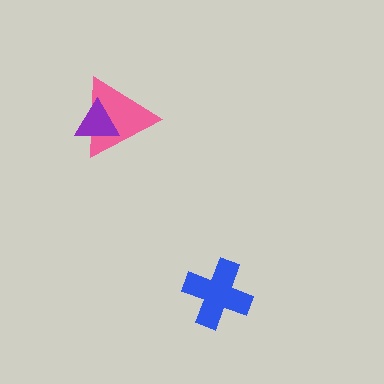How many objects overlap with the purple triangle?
1 object overlaps with the purple triangle.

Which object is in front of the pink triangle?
The purple triangle is in front of the pink triangle.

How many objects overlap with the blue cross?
0 objects overlap with the blue cross.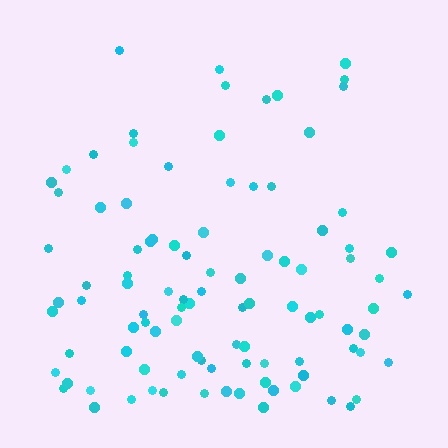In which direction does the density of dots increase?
From top to bottom, with the bottom side densest.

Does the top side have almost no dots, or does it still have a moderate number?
Still a moderate number, just noticeably fewer than the bottom.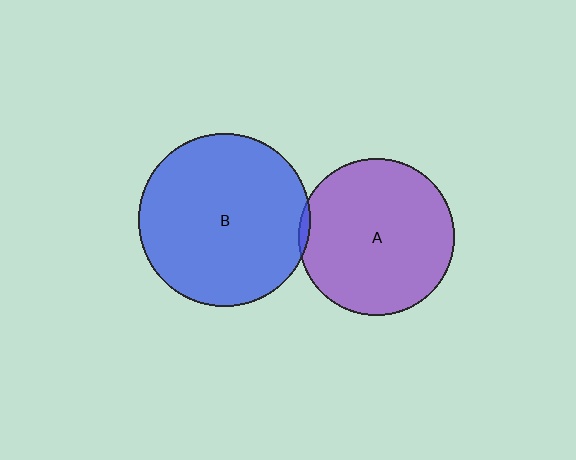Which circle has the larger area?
Circle B (blue).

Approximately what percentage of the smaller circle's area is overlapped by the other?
Approximately 5%.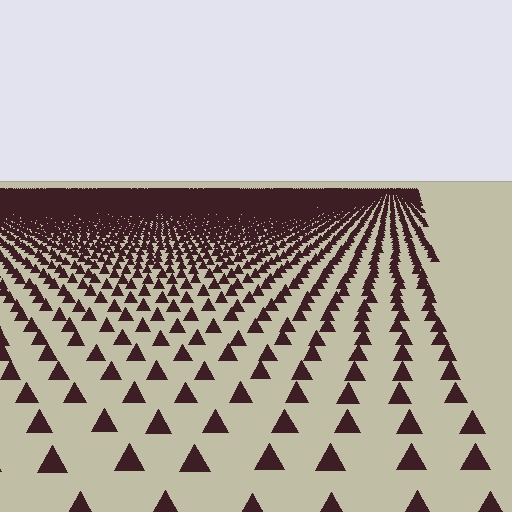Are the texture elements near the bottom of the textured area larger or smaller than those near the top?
Larger. Near the bottom, elements are closer to the viewer and appear at a bigger on-screen size.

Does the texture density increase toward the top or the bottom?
Density increases toward the top.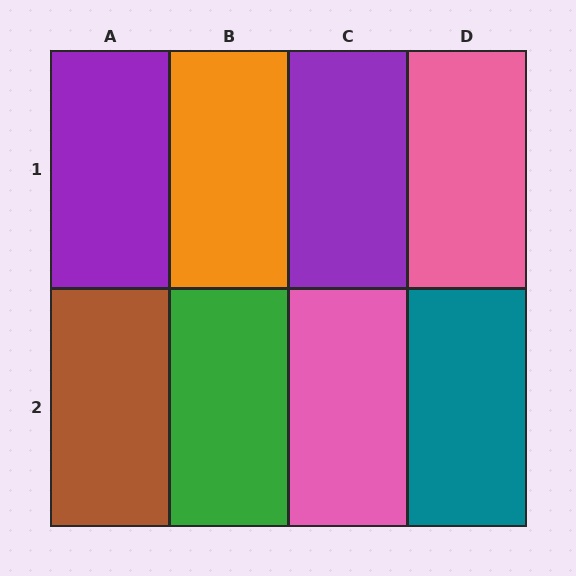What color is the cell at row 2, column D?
Teal.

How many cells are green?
1 cell is green.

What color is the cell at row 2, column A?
Brown.